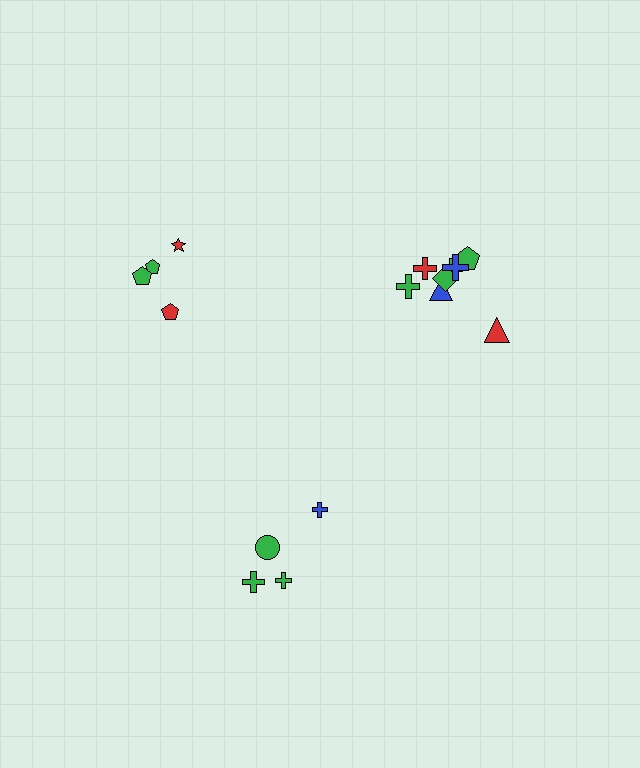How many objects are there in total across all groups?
There are 16 objects.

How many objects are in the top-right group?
There are 8 objects.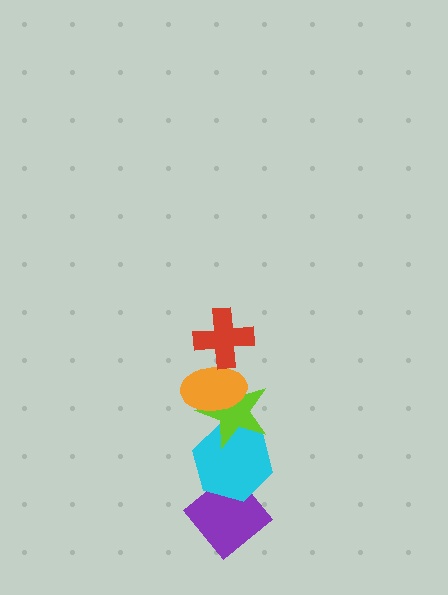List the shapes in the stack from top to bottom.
From top to bottom: the red cross, the orange ellipse, the lime star, the cyan hexagon, the purple diamond.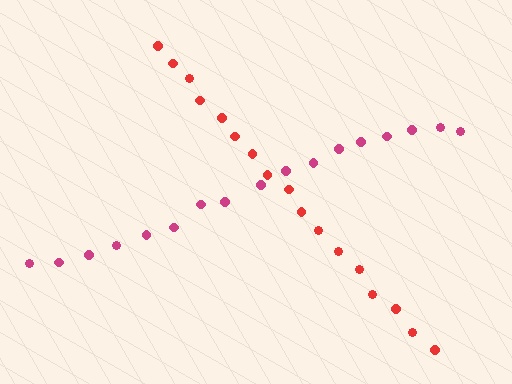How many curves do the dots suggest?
There are 2 distinct paths.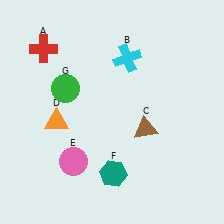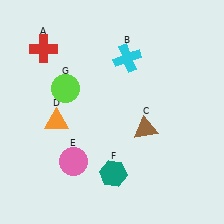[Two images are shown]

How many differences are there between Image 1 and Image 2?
There is 1 difference between the two images.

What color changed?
The circle (G) changed from green in Image 1 to lime in Image 2.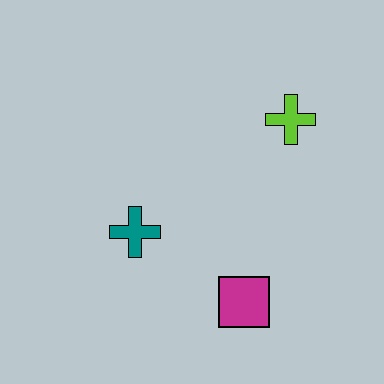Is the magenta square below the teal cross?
Yes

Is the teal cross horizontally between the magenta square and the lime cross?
No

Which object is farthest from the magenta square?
The lime cross is farthest from the magenta square.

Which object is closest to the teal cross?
The magenta square is closest to the teal cross.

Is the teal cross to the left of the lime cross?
Yes